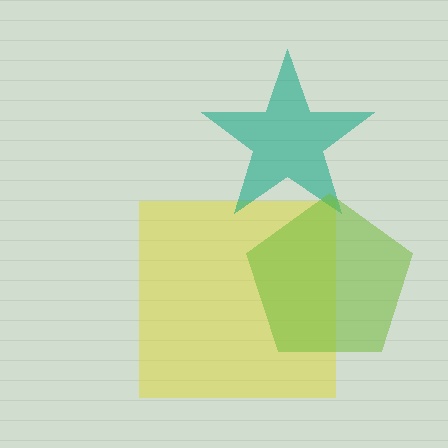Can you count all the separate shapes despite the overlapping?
Yes, there are 3 separate shapes.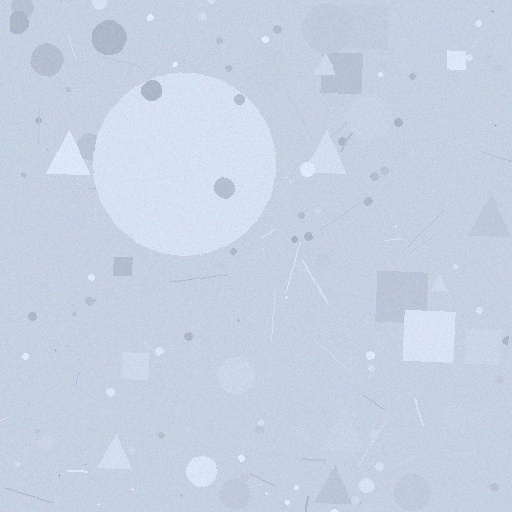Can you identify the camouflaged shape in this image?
The camouflaged shape is a circle.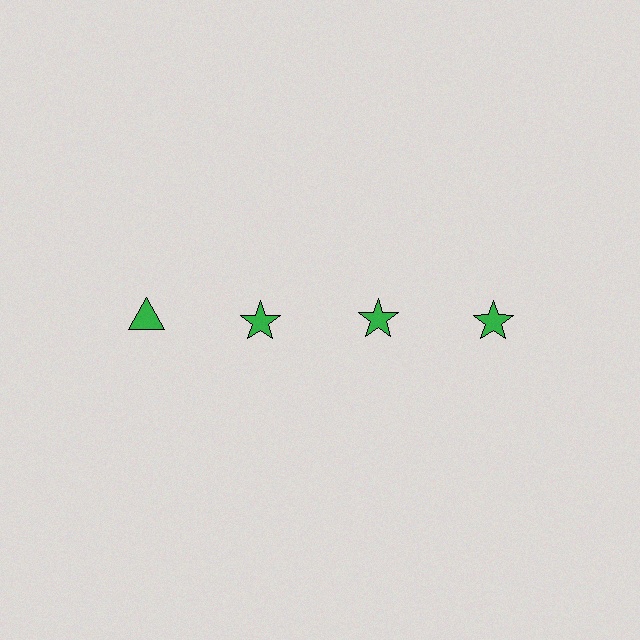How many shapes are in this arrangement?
There are 4 shapes arranged in a grid pattern.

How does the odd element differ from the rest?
It has a different shape: triangle instead of star.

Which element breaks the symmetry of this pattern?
The green triangle in the top row, leftmost column breaks the symmetry. All other shapes are green stars.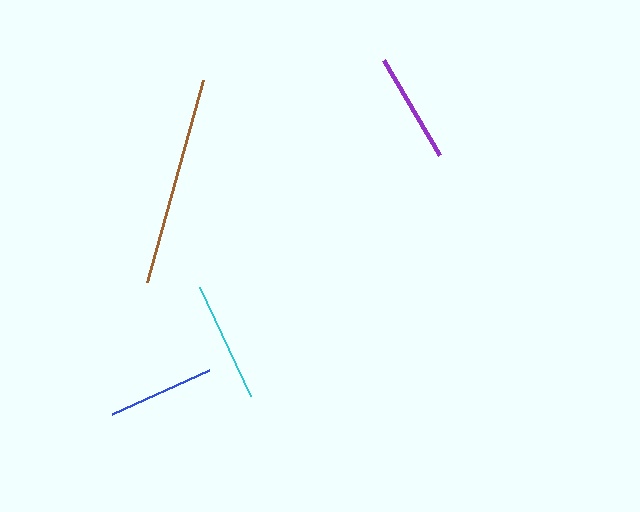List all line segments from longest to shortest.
From longest to shortest: brown, cyan, purple, blue.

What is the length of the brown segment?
The brown segment is approximately 210 pixels long.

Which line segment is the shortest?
The blue line is the shortest at approximately 106 pixels.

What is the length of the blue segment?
The blue segment is approximately 106 pixels long.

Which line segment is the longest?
The brown line is the longest at approximately 210 pixels.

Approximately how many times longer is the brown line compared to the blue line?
The brown line is approximately 2.0 times the length of the blue line.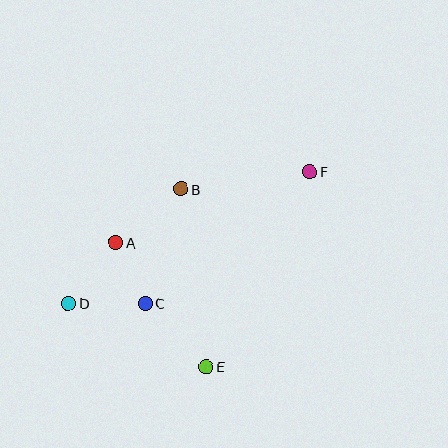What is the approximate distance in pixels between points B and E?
The distance between B and E is approximately 179 pixels.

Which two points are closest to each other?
Points A and C are closest to each other.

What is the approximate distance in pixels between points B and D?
The distance between B and D is approximately 160 pixels.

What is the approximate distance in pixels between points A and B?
The distance between A and B is approximately 84 pixels.